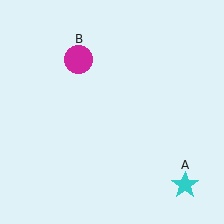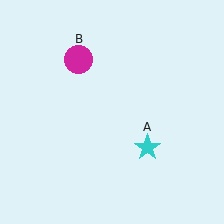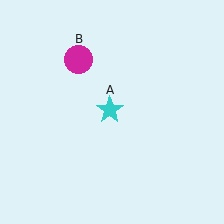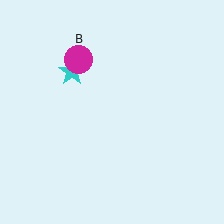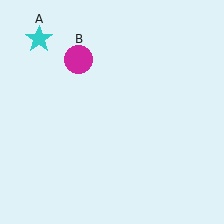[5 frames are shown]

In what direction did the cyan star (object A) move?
The cyan star (object A) moved up and to the left.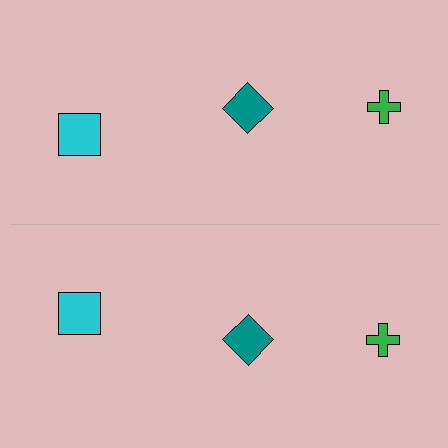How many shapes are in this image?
There are 6 shapes in this image.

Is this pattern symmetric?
Yes, this pattern has bilateral (reflection) symmetry.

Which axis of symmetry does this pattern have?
The pattern has a horizontal axis of symmetry running through the center of the image.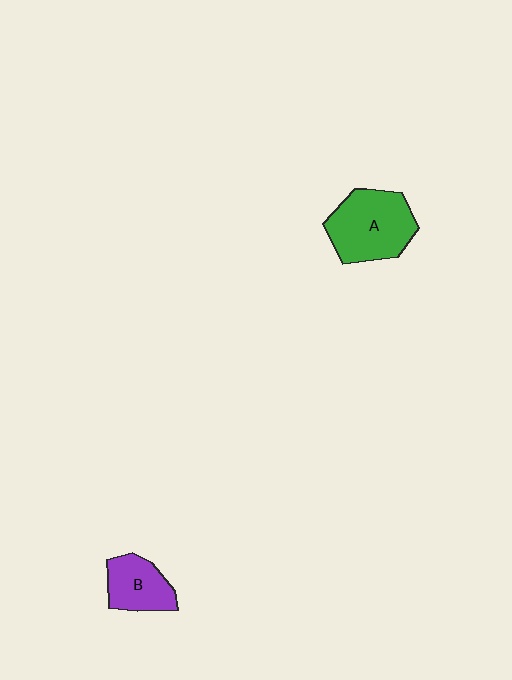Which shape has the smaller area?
Shape B (purple).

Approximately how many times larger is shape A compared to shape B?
Approximately 1.6 times.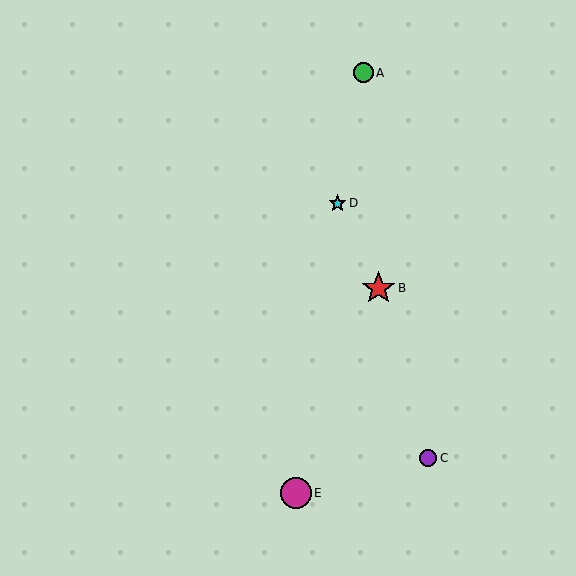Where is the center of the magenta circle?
The center of the magenta circle is at (296, 493).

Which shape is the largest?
The red star (labeled B) is the largest.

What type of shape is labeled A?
Shape A is a green circle.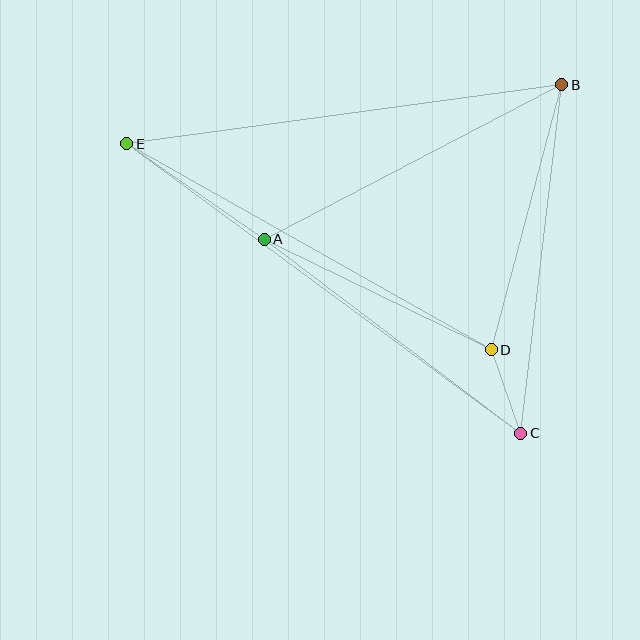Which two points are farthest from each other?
Points C and E are farthest from each other.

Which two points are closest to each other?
Points C and D are closest to each other.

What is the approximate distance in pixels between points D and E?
The distance between D and E is approximately 418 pixels.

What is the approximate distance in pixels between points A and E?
The distance between A and E is approximately 167 pixels.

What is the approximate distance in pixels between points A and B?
The distance between A and B is approximately 335 pixels.